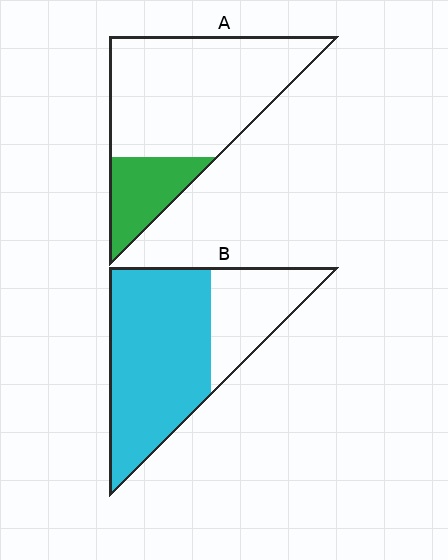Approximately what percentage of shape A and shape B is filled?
A is approximately 25% and B is approximately 70%.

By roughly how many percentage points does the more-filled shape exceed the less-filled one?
By roughly 45 percentage points (B over A).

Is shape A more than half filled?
No.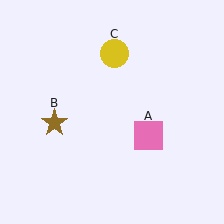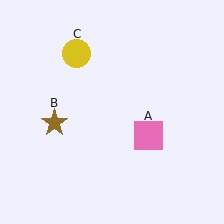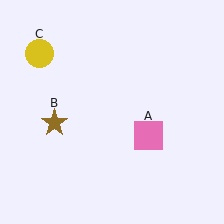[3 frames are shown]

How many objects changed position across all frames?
1 object changed position: yellow circle (object C).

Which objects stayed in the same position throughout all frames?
Pink square (object A) and brown star (object B) remained stationary.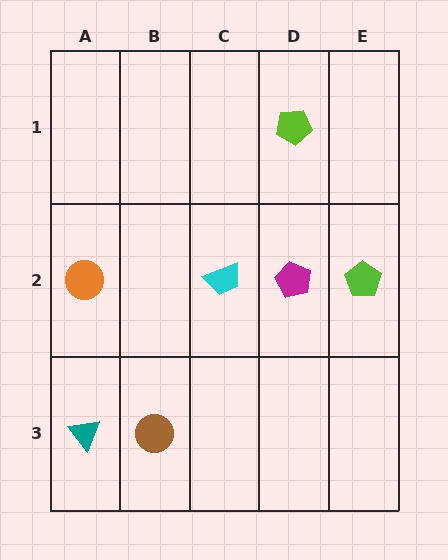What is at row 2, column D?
A magenta pentagon.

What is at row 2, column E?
A lime pentagon.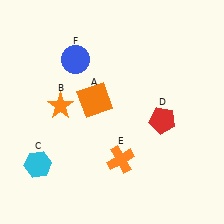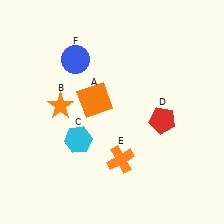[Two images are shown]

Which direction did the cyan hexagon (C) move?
The cyan hexagon (C) moved right.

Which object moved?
The cyan hexagon (C) moved right.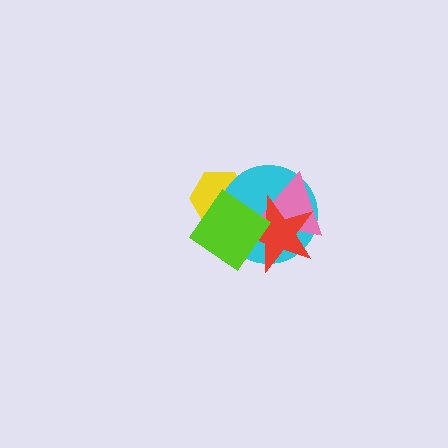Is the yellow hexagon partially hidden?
Yes, it is partially covered by another shape.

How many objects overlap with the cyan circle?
4 objects overlap with the cyan circle.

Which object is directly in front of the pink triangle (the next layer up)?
The red star is directly in front of the pink triangle.